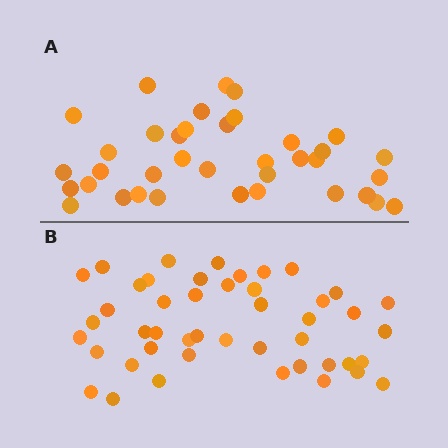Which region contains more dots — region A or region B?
Region B (the bottom region) has more dots.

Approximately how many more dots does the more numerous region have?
Region B has roughly 8 or so more dots than region A.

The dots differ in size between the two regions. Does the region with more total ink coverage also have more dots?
No. Region A has more total ink coverage because its dots are larger, but region B actually contains more individual dots. Total area can be misleading — the number of items is what matters here.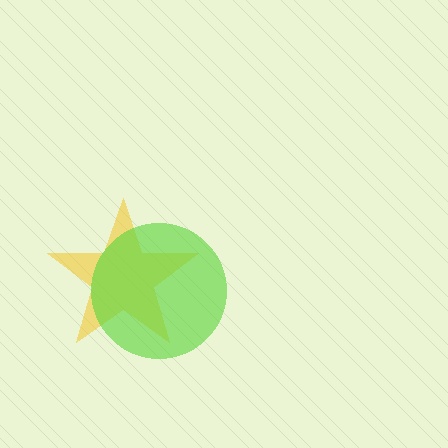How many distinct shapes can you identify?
There are 2 distinct shapes: a yellow star, a lime circle.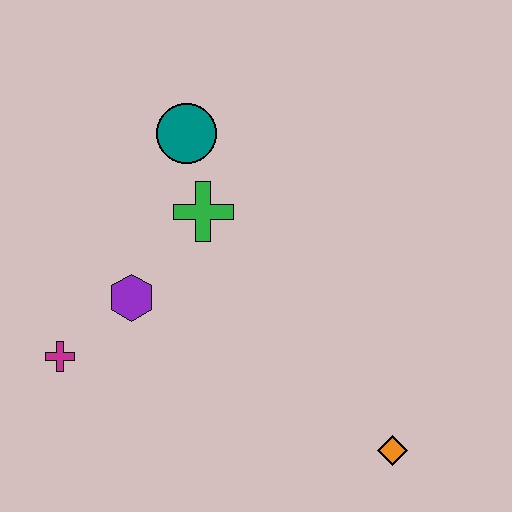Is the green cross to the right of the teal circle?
Yes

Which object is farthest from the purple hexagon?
The orange diamond is farthest from the purple hexagon.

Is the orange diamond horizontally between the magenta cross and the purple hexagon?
No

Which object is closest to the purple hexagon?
The magenta cross is closest to the purple hexagon.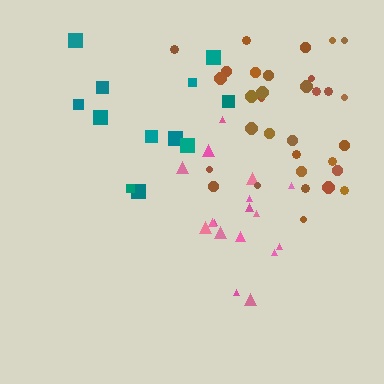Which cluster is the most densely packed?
Brown.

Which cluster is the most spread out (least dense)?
Teal.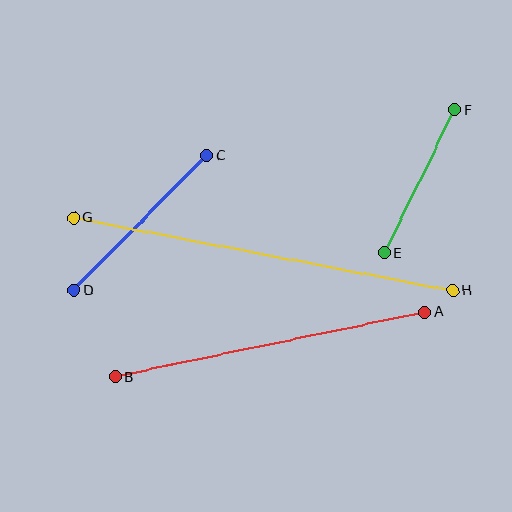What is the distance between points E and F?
The distance is approximately 159 pixels.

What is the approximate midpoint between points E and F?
The midpoint is at approximately (420, 181) pixels.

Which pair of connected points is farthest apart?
Points G and H are farthest apart.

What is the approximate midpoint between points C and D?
The midpoint is at approximately (140, 223) pixels.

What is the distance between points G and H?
The distance is approximately 386 pixels.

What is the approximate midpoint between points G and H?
The midpoint is at approximately (263, 254) pixels.